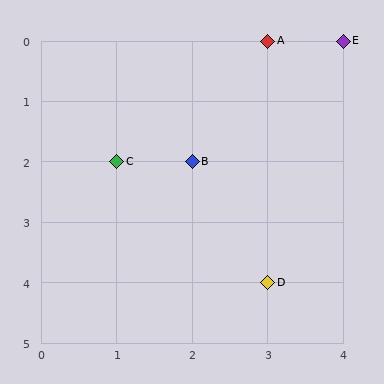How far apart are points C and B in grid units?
Points C and B are 1 column apart.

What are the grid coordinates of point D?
Point D is at grid coordinates (3, 4).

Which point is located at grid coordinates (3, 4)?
Point D is at (3, 4).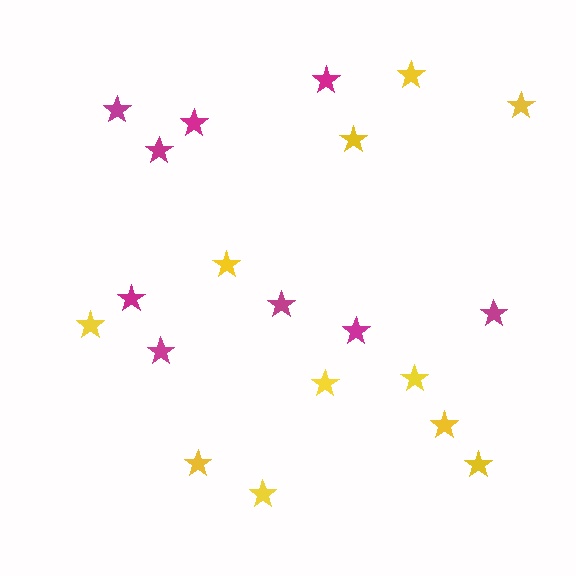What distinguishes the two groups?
There are 2 groups: one group of yellow stars (11) and one group of magenta stars (9).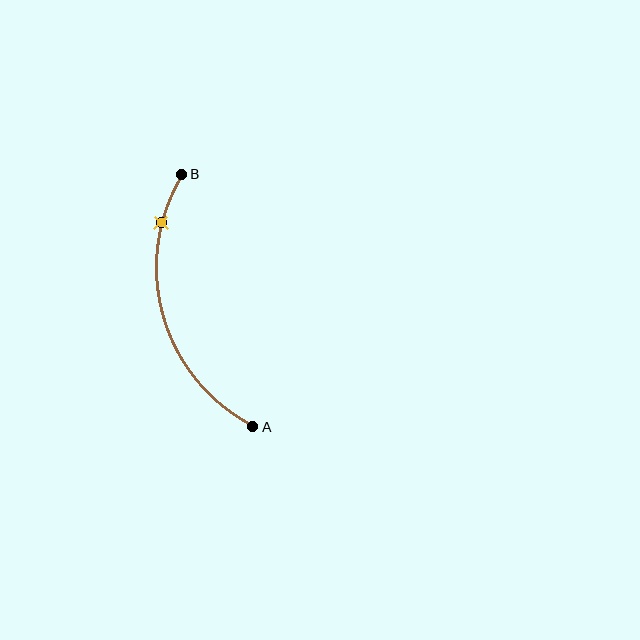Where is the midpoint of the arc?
The arc midpoint is the point on the curve farthest from the straight line joining A and B. It sits to the left of that line.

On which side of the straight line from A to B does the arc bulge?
The arc bulges to the left of the straight line connecting A and B.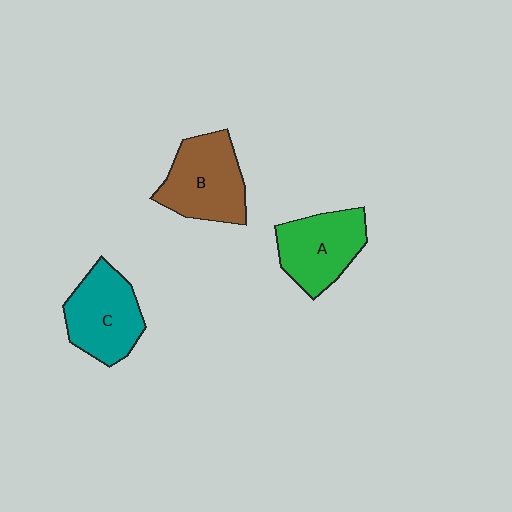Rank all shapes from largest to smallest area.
From largest to smallest: B (brown), C (teal), A (green).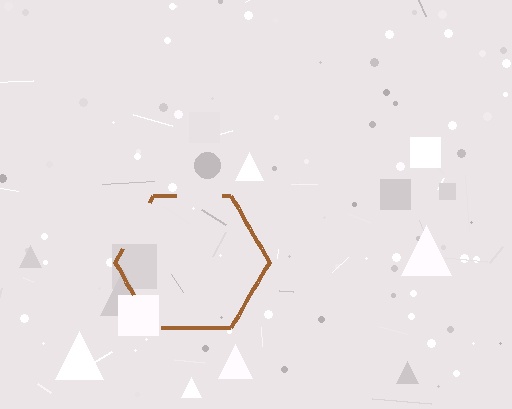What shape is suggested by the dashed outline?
The dashed outline suggests a hexagon.